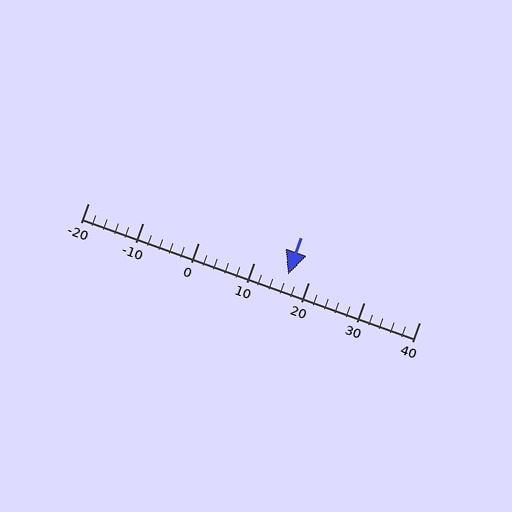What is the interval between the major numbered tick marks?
The major tick marks are spaced 10 units apart.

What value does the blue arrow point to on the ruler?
The blue arrow points to approximately 16.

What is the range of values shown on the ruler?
The ruler shows values from -20 to 40.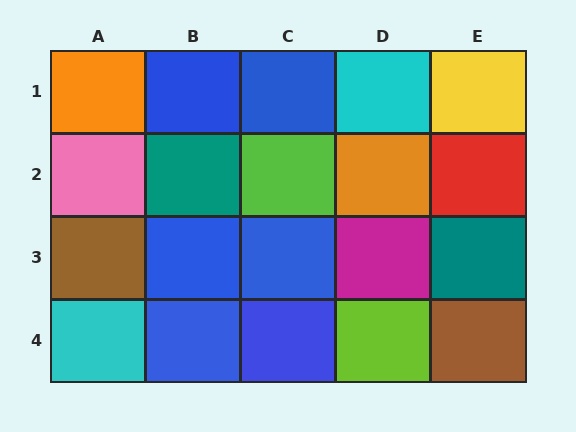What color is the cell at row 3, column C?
Blue.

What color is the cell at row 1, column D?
Cyan.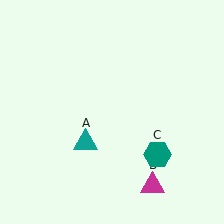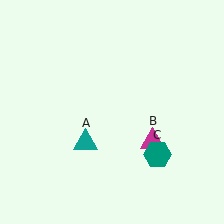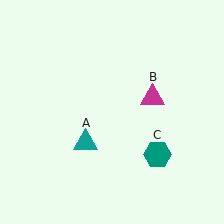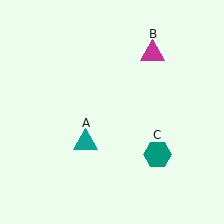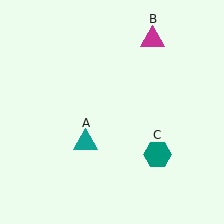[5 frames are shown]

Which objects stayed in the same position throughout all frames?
Teal triangle (object A) and teal hexagon (object C) remained stationary.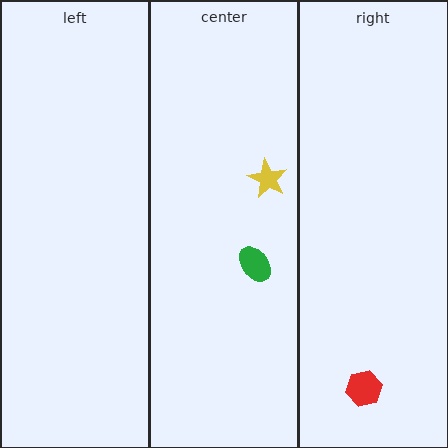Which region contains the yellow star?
The center region.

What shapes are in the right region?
The red hexagon.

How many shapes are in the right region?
1.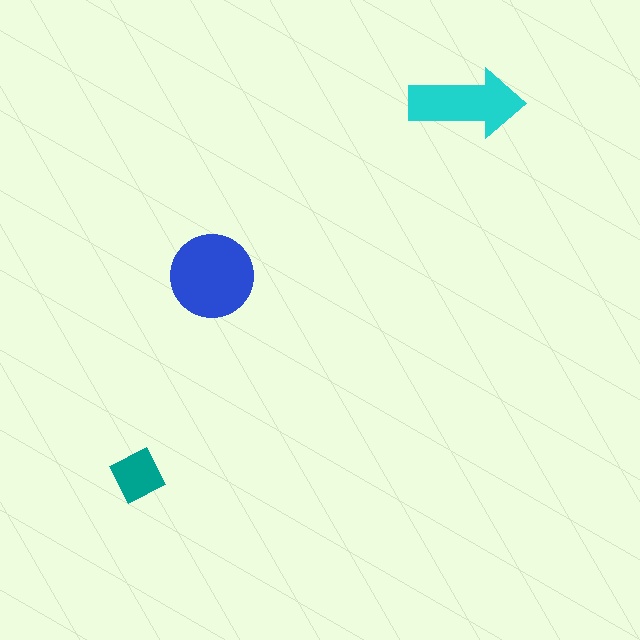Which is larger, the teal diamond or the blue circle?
The blue circle.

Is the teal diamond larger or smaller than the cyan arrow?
Smaller.